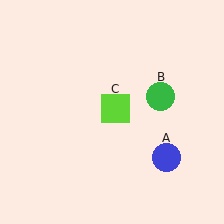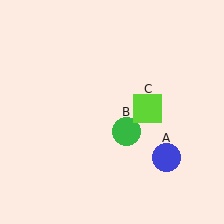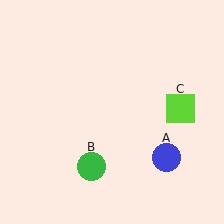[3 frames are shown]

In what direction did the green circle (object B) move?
The green circle (object B) moved down and to the left.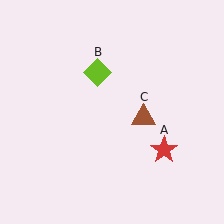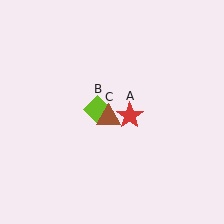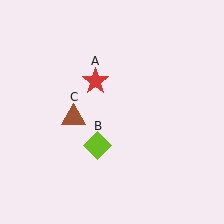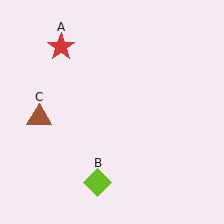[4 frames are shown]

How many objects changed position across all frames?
3 objects changed position: red star (object A), lime diamond (object B), brown triangle (object C).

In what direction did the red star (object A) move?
The red star (object A) moved up and to the left.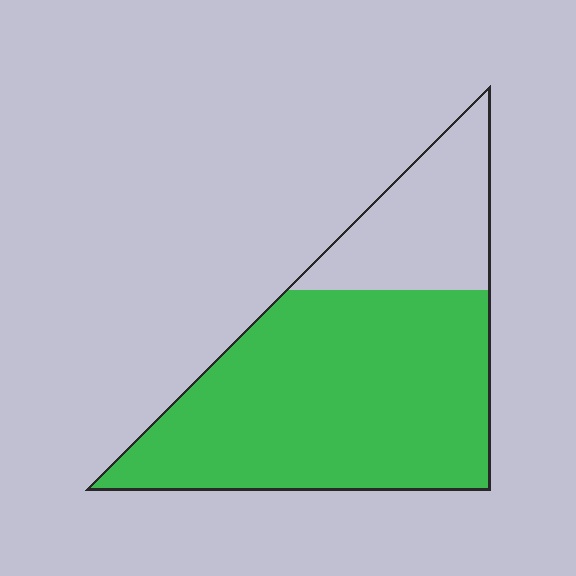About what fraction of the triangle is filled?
About three quarters (3/4).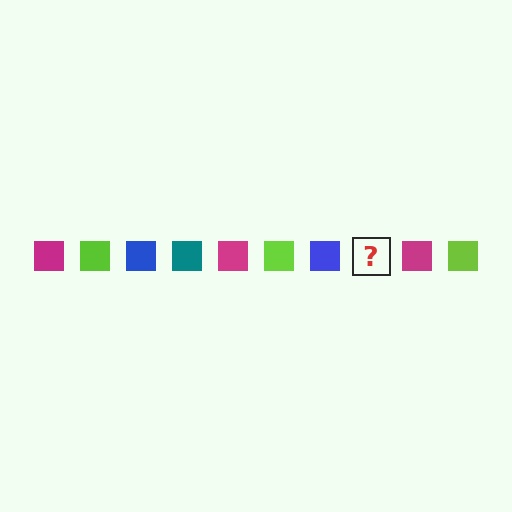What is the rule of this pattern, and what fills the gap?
The rule is that the pattern cycles through magenta, lime, blue, teal squares. The gap should be filled with a teal square.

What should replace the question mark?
The question mark should be replaced with a teal square.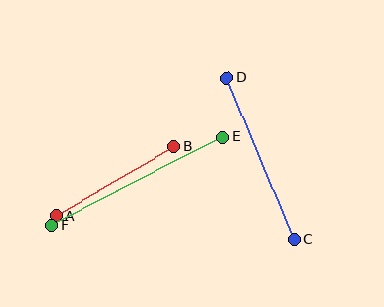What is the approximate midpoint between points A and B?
The midpoint is at approximately (115, 181) pixels.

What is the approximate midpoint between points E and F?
The midpoint is at approximately (137, 181) pixels.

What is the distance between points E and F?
The distance is approximately 192 pixels.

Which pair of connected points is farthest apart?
Points E and F are farthest apart.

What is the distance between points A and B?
The distance is approximately 137 pixels.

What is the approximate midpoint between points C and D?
The midpoint is at approximately (261, 159) pixels.